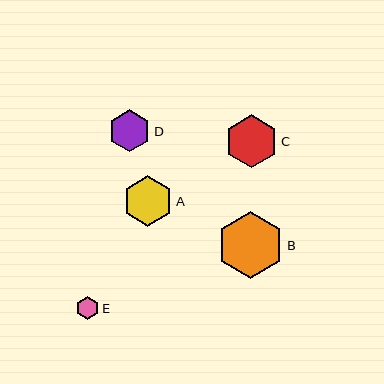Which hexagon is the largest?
Hexagon B is the largest with a size of approximately 67 pixels.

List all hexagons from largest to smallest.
From largest to smallest: B, C, A, D, E.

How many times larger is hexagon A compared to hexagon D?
Hexagon A is approximately 1.2 times the size of hexagon D.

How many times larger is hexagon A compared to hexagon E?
Hexagon A is approximately 2.3 times the size of hexagon E.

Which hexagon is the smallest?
Hexagon E is the smallest with a size of approximately 22 pixels.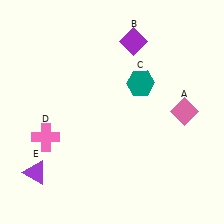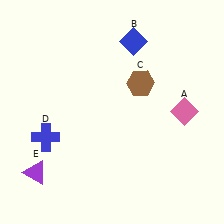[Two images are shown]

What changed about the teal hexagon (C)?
In Image 1, C is teal. In Image 2, it changed to brown.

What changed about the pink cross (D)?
In Image 1, D is pink. In Image 2, it changed to blue.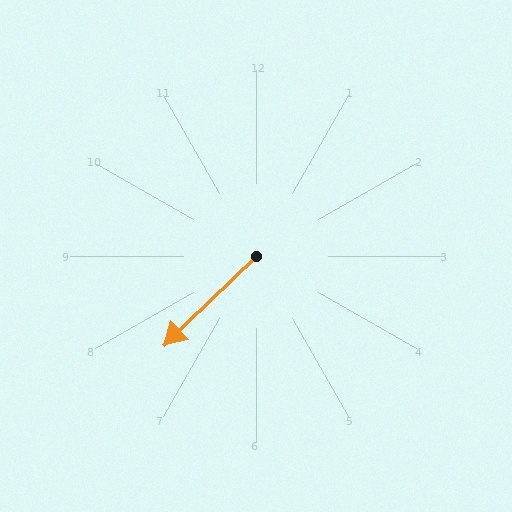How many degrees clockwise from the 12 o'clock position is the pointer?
Approximately 226 degrees.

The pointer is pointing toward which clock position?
Roughly 8 o'clock.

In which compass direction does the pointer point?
Southwest.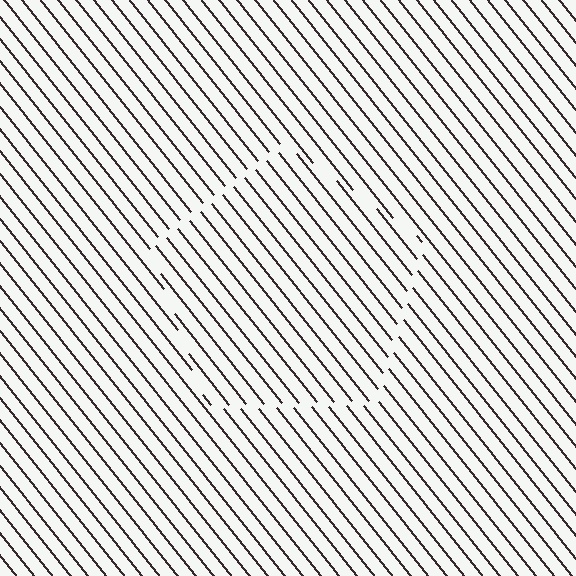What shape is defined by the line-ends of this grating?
An illusory pentagon. The interior of the shape contains the same grating, shifted by half a period — the contour is defined by the phase discontinuity where line-ends from the inner and outer gratings abut.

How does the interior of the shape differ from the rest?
The interior of the shape contains the same grating, shifted by half a period — the contour is defined by the phase discontinuity where line-ends from the inner and outer gratings abut.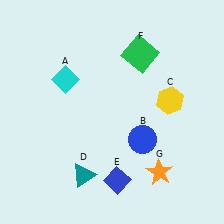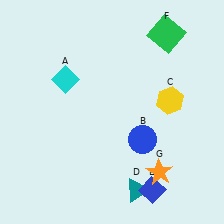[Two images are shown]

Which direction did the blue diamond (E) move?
The blue diamond (E) moved right.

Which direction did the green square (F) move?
The green square (F) moved right.